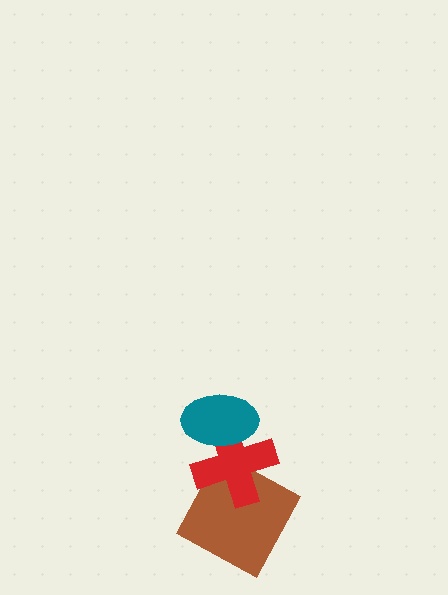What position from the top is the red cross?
The red cross is 2nd from the top.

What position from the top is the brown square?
The brown square is 3rd from the top.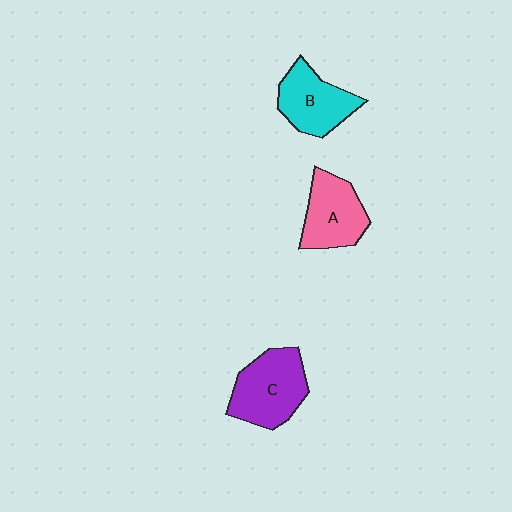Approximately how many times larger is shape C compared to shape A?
Approximately 1.2 times.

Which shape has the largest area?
Shape C (purple).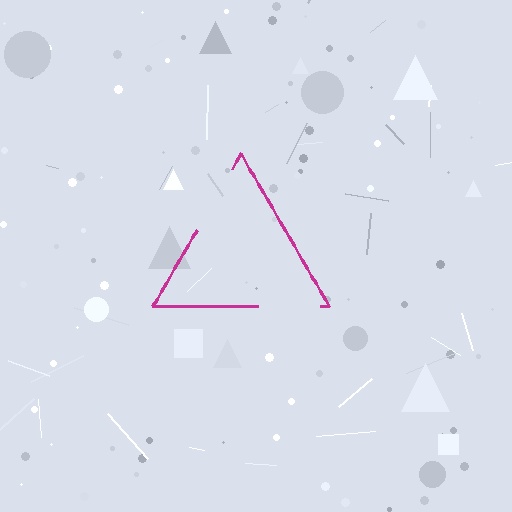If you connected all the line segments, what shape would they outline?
They would outline a triangle.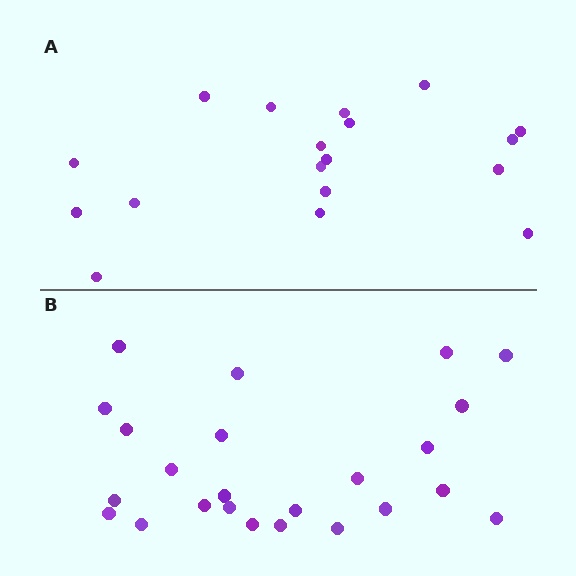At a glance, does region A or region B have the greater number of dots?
Region B (the bottom region) has more dots.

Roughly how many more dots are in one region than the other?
Region B has about 6 more dots than region A.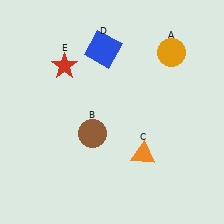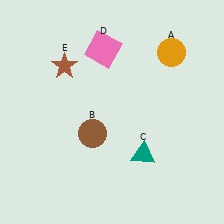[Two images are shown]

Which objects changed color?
C changed from orange to teal. D changed from blue to pink. E changed from red to brown.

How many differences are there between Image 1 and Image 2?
There are 3 differences between the two images.